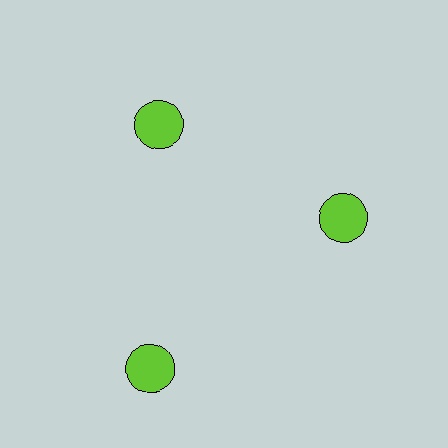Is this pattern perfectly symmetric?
No. The 3 lime circles are arranged in a ring, but one element near the 7 o'clock position is pushed outward from the center, breaking the 3-fold rotational symmetry.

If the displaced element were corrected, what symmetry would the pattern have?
It would have 3-fold rotational symmetry — the pattern would map onto itself every 120 degrees.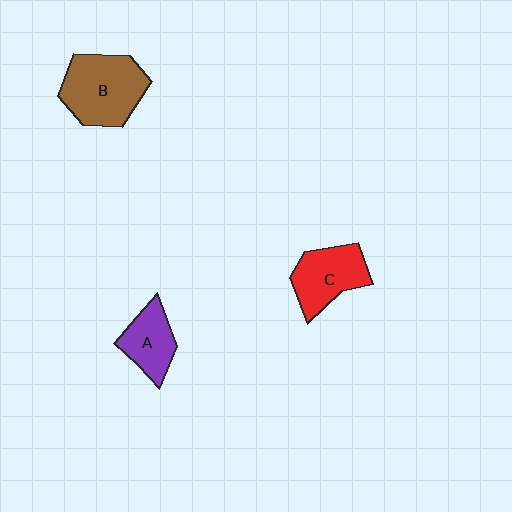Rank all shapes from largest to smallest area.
From largest to smallest: B (brown), C (red), A (purple).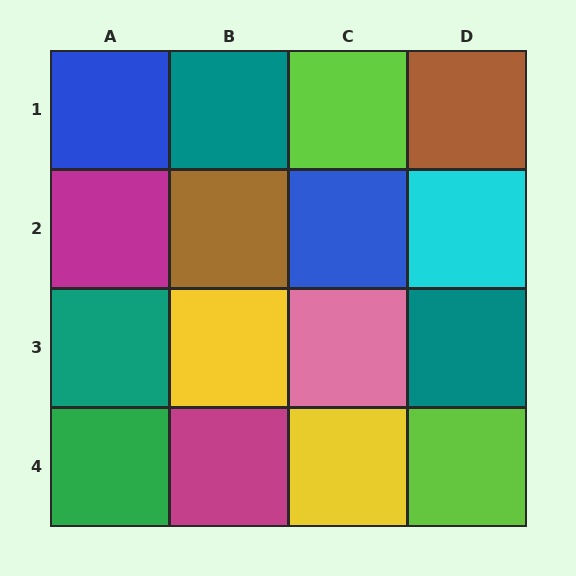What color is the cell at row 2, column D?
Cyan.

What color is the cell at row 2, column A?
Magenta.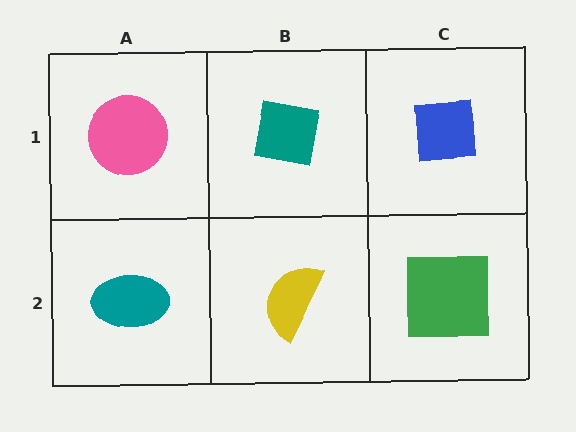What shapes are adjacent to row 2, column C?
A blue square (row 1, column C), a yellow semicircle (row 2, column B).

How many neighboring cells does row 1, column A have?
2.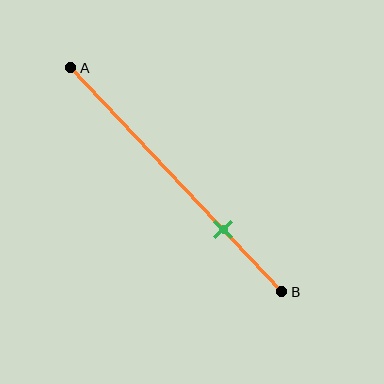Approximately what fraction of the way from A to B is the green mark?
The green mark is approximately 70% of the way from A to B.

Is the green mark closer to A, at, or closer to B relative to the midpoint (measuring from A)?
The green mark is closer to point B than the midpoint of segment AB.